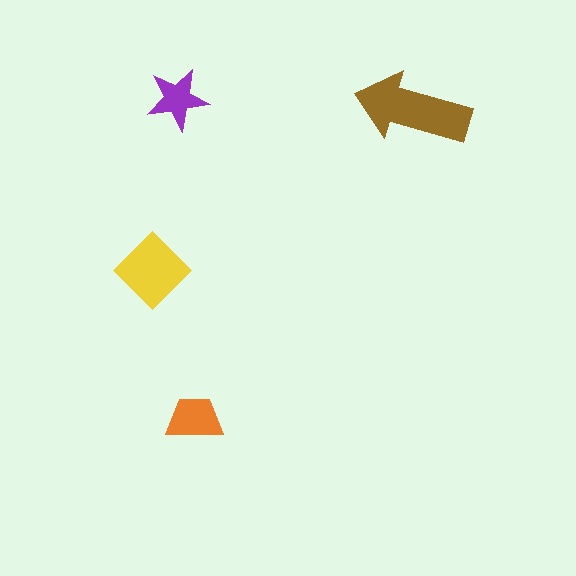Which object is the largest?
The brown arrow.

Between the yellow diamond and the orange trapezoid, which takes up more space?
The yellow diamond.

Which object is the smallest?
The purple star.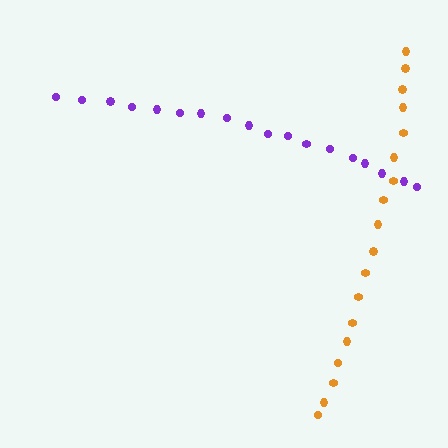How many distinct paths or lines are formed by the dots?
There are 2 distinct paths.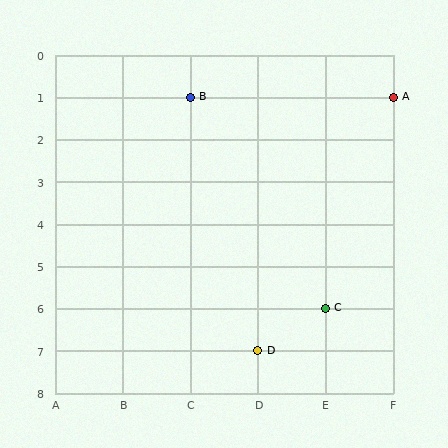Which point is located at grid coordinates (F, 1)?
Point A is at (F, 1).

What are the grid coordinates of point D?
Point D is at grid coordinates (D, 7).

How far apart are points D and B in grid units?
Points D and B are 1 column and 6 rows apart (about 6.1 grid units diagonally).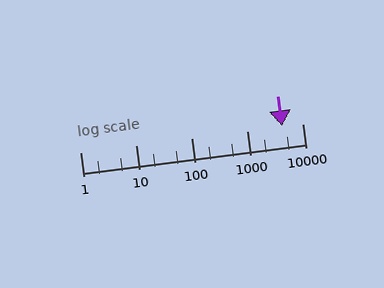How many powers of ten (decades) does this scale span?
The scale spans 4 decades, from 1 to 10000.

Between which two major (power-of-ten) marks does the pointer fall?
The pointer is between 1000 and 10000.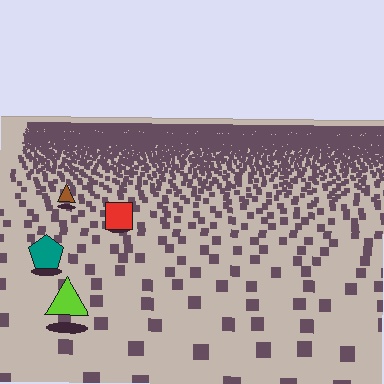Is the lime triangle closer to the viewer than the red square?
Yes. The lime triangle is closer — you can tell from the texture gradient: the ground texture is coarser near it.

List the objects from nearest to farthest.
From nearest to farthest: the lime triangle, the teal pentagon, the red square, the brown triangle.